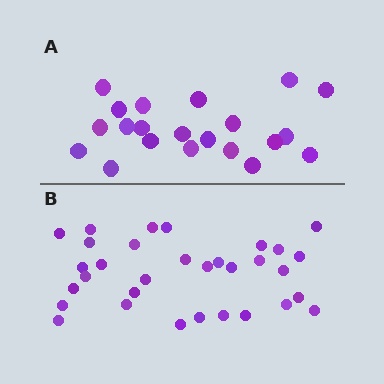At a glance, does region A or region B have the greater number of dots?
Region B (the bottom region) has more dots.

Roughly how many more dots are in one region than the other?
Region B has roughly 12 or so more dots than region A.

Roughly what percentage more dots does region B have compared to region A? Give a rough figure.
About 50% more.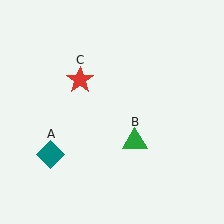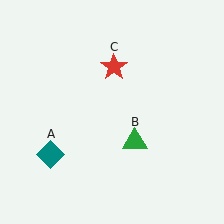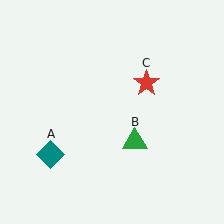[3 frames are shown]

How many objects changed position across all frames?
1 object changed position: red star (object C).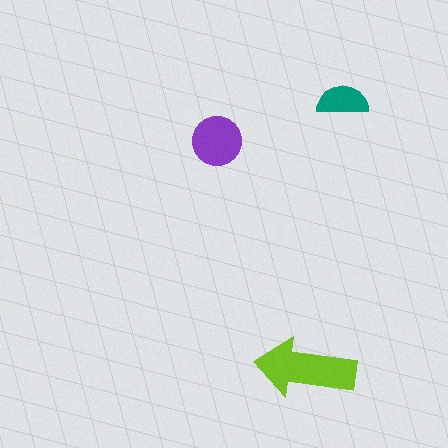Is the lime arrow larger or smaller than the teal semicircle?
Larger.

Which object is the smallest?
The teal semicircle.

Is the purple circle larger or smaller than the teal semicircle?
Larger.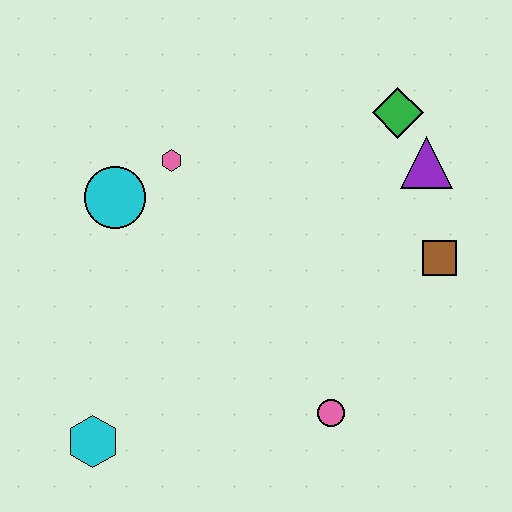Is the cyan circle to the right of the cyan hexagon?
Yes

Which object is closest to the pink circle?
The brown square is closest to the pink circle.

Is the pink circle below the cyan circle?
Yes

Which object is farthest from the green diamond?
The cyan hexagon is farthest from the green diamond.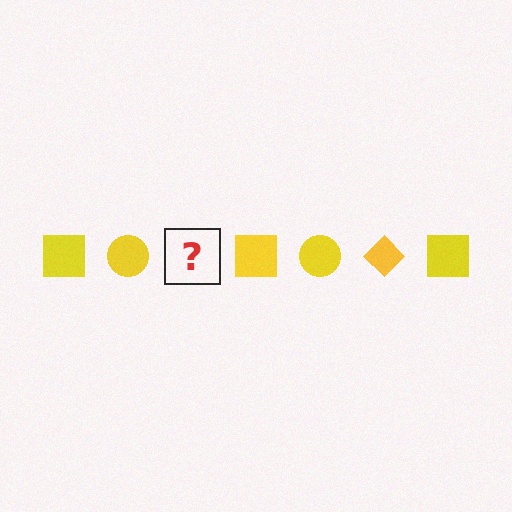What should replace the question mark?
The question mark should be replaced with a yellow diamond.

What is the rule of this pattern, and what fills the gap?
The rule is that the pattern cycles through square, circle, diamond shapes in yellow. The gap should be filled with a yellow diamond.